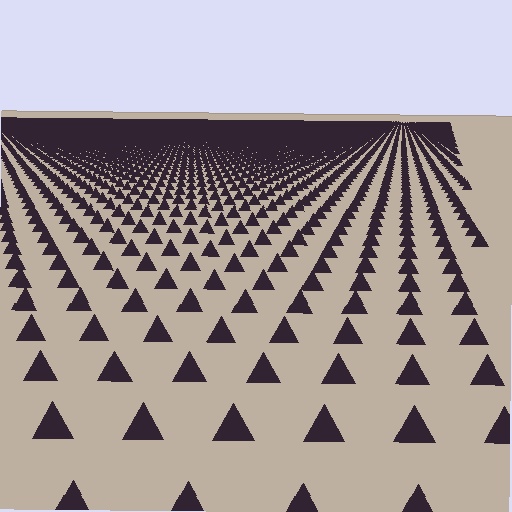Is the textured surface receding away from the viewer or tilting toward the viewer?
The surface is receding away from the viewer. Texture elements get smaller and denser toward the top.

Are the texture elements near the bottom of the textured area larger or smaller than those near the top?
Larger. Near the bottom, elements are closer to the viewer and appear at a bigger on-screen size.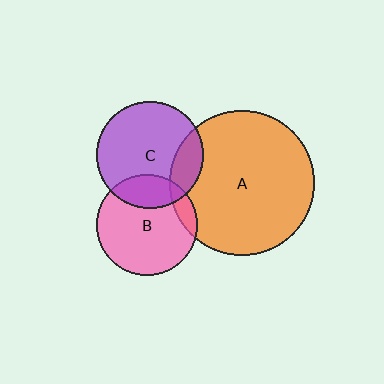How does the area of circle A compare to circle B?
Approximately 2.0 times.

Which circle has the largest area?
Circle A (orange).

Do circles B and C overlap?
Yes.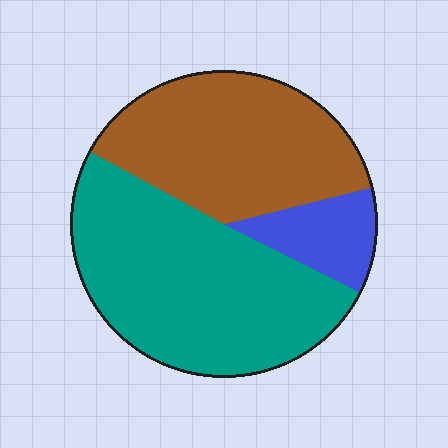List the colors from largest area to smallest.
From largest to smallest: teal, brown, blue.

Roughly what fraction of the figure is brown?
Brown covers about 40% of the figure.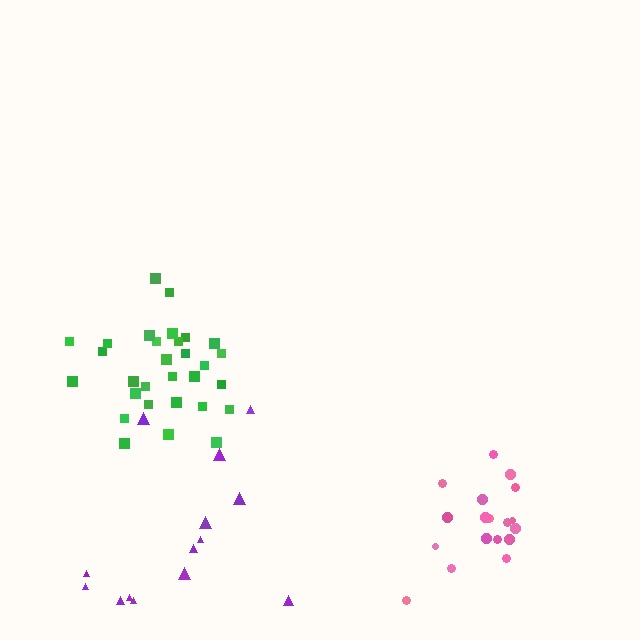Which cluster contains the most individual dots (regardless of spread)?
Green (30).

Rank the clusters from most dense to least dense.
green, pink, purple.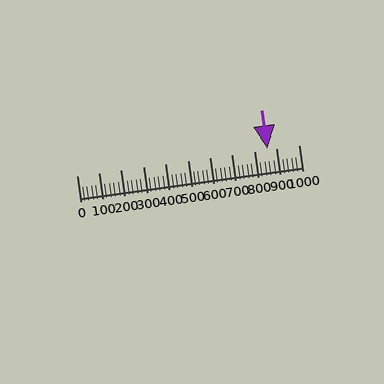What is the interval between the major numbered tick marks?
The major tick marks are spaced 100 units apart.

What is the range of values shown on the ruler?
The ruler shows values from 0 to 1000.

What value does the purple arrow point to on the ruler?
The purple arrow points to approximately 860.